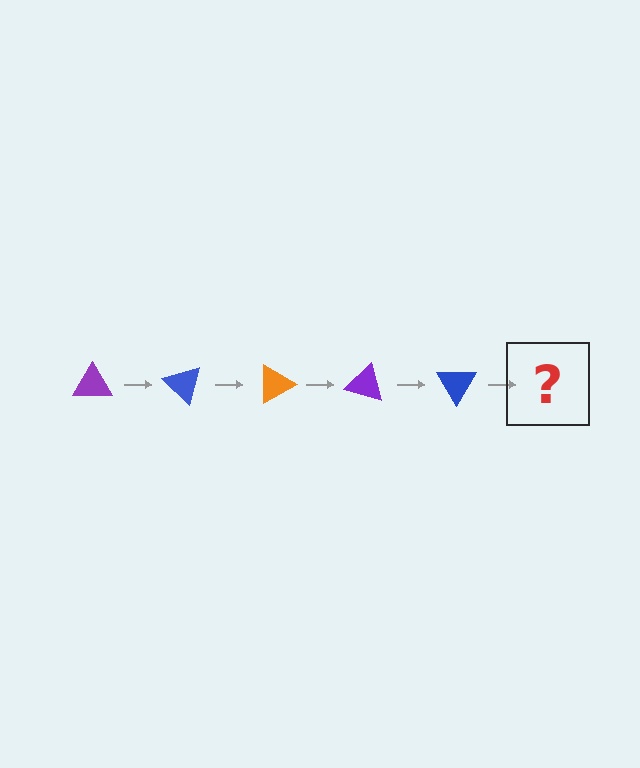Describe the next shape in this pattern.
It should be an orange triangle, rotated 225 degrees from the start.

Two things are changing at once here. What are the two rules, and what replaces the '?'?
The two rules are that it rotates 45 degrees each step and the color cycles through purple, blue, and orange. The '?' should be an orange triangle, rotated 225 degrees from the start.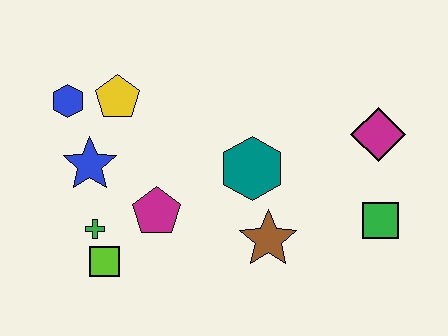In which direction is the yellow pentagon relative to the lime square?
The yellow pentagon is above the lime square.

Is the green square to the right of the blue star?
Yes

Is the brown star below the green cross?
Yes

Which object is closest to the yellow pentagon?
The blue hexagon is closest to the yellow pentagon.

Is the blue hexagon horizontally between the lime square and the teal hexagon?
No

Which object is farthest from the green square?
The blue hexagon is farthest from the green square.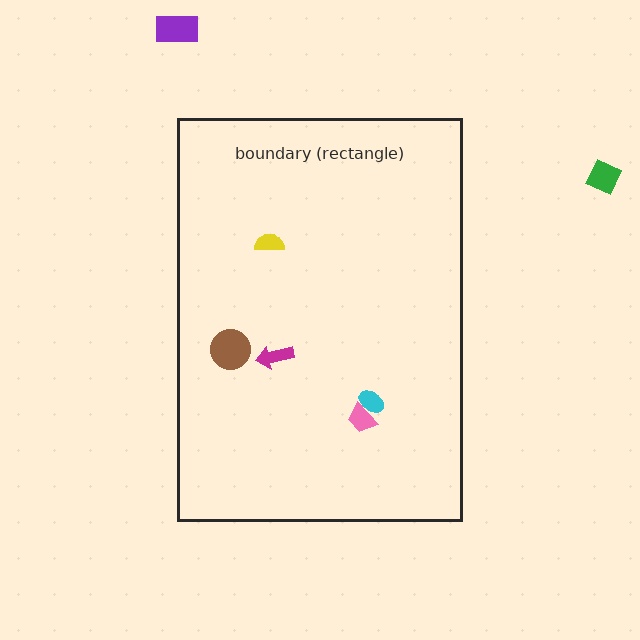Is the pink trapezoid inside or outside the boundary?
Inside.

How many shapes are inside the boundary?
5 inside, 2 outside.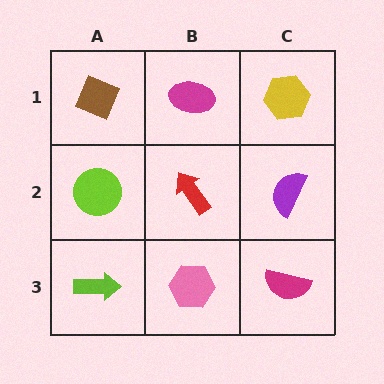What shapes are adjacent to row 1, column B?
A red arrow (row 2, column B), a brown diamond (row 1, column A), a yellow hexagon (row 1, column C).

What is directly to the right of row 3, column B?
A magenta semicircle.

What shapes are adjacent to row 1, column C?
A purple semicircle (row 2, column C), a magenta ellipse (row 1, column B).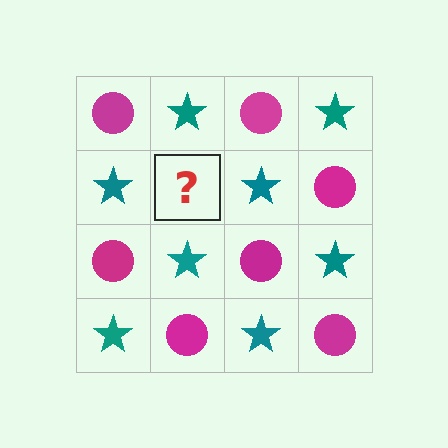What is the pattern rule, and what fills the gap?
The rule is that it alternates magenta circle and teal star in a checkerboard pattern. The gap should be filled with a magenta circle.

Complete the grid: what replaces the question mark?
The question mark should be replaced with a magenta circle.